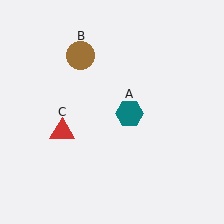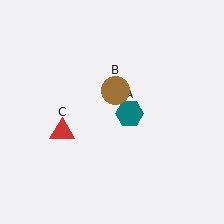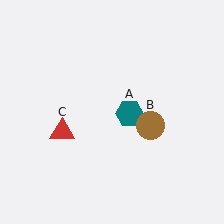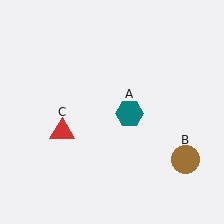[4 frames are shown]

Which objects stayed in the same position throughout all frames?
Teal hexagon (object A) and red triangle (object C) remained stationary.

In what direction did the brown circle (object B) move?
The brown circle (object B) moved down and to the right.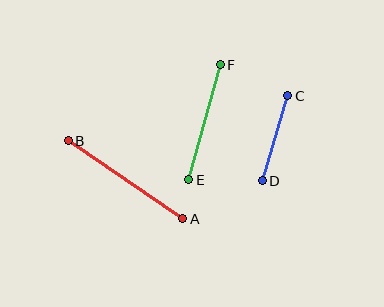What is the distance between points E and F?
The distance is approximately 119 pixels.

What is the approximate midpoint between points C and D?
The midpoint is at approximately (275, 138) pixels.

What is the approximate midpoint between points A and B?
The midpoint is at approximately (125, 180) pixels.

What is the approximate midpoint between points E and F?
The midpoint is at approximately (204, 122) pixels.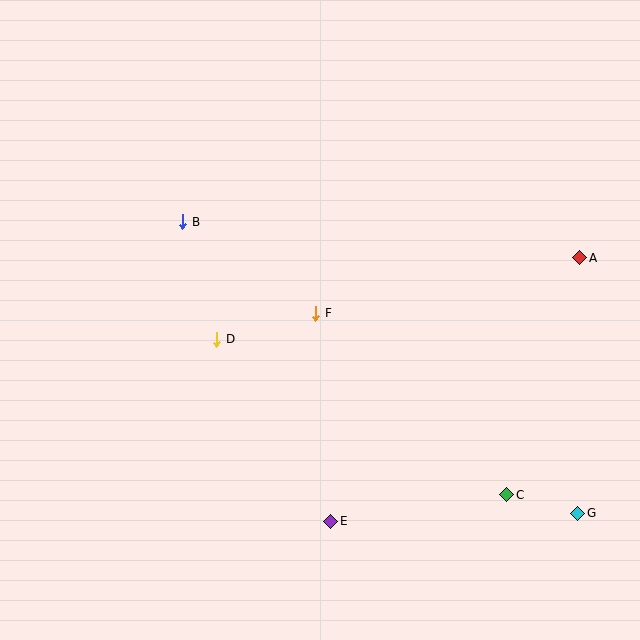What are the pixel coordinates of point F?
Point F is at (316, 313).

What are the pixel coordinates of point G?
Point G is at (578, 513).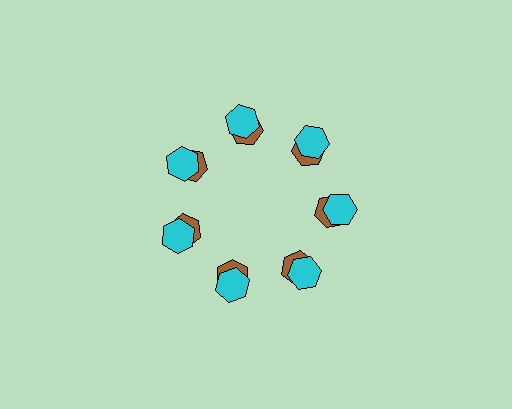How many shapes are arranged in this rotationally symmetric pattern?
There are 14 shapes, arranged in 7 groups of 2.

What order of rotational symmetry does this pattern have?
This pattern has 7-fold rotational symmetry.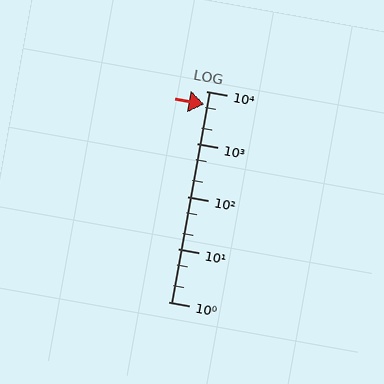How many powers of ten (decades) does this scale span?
The scale spans 4 decades, from 1 to 10000.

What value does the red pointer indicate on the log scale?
The pointer indicates approximately 5500.